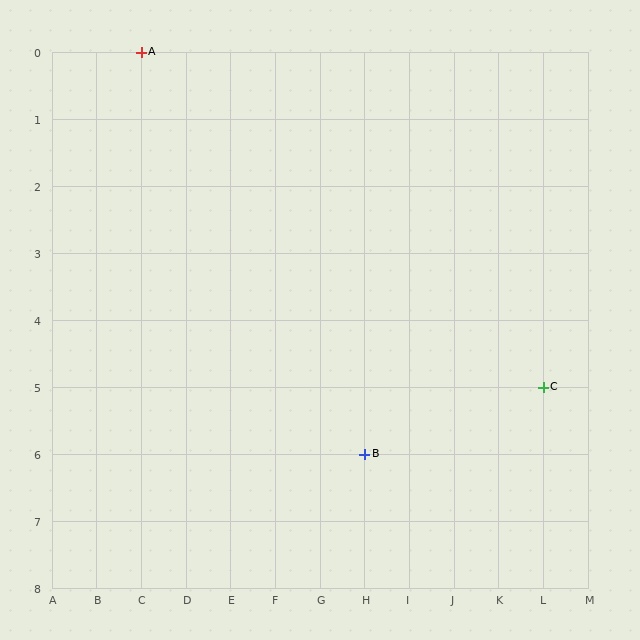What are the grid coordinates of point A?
Point A is at grid coordinates (C, 0).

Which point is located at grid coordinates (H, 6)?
Point B is at (H, 6).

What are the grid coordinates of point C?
Point C is at grid coordinates (L, 5).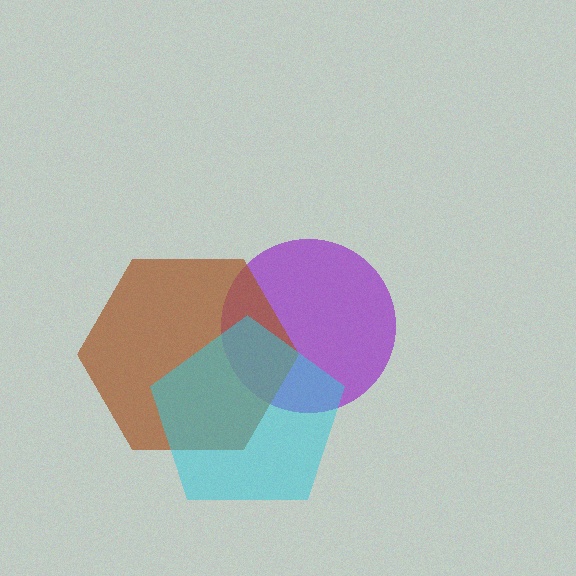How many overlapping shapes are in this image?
There are 3 overlapping shapes in the image.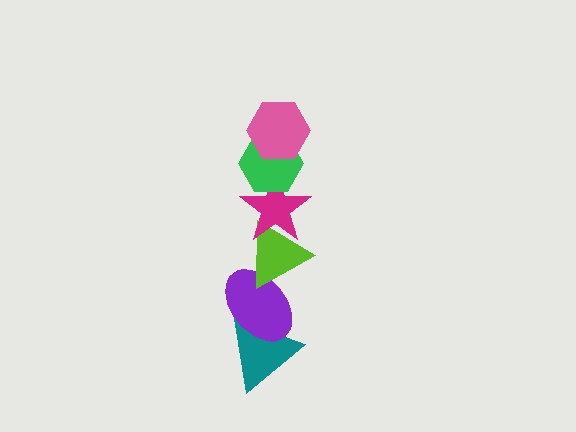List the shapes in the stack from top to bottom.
From top to bottom: the pink hexagon, the green hexagon, the magenta star, the lime triangle, the purple ellipse, the teal triangle.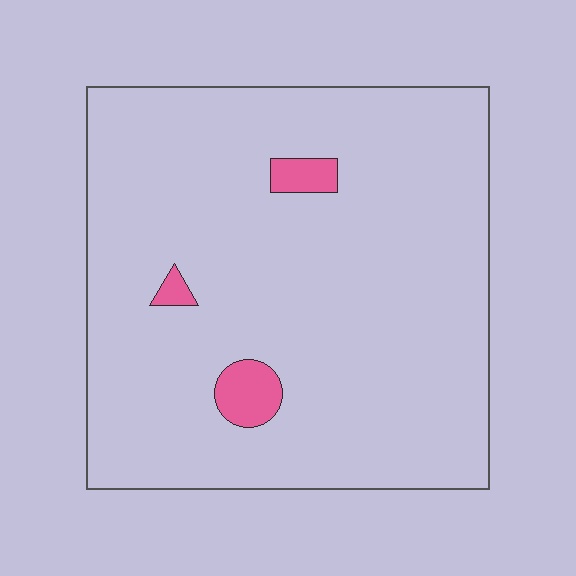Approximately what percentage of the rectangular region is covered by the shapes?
Approximately 5%.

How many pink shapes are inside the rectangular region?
3.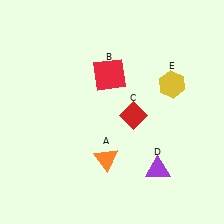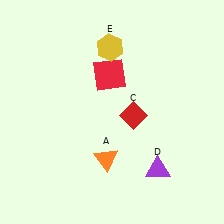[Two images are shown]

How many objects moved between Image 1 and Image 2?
1 object moved between the two images.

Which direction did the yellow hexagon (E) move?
The yellow hexagon (E) moved left.